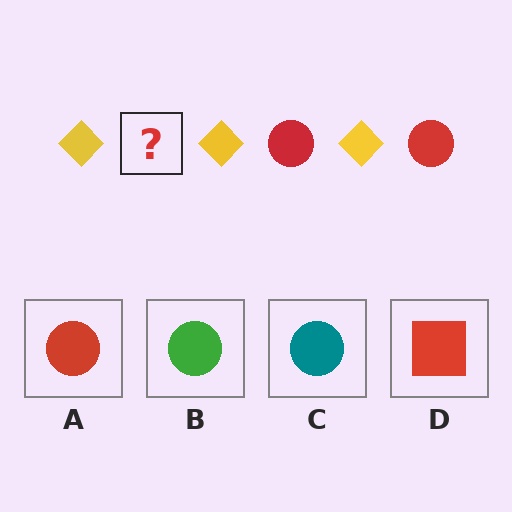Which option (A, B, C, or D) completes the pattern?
A.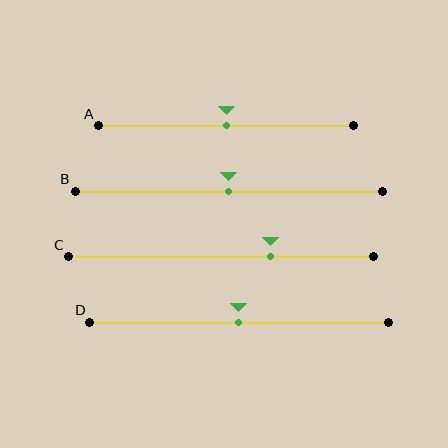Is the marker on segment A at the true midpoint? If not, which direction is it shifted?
Yes, the marker on segment A is at the true midpoint.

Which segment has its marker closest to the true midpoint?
Segment A has its marker closest to the true midpoint.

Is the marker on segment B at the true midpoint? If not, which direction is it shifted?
Yes, the marker on segment B is at the true midpoint.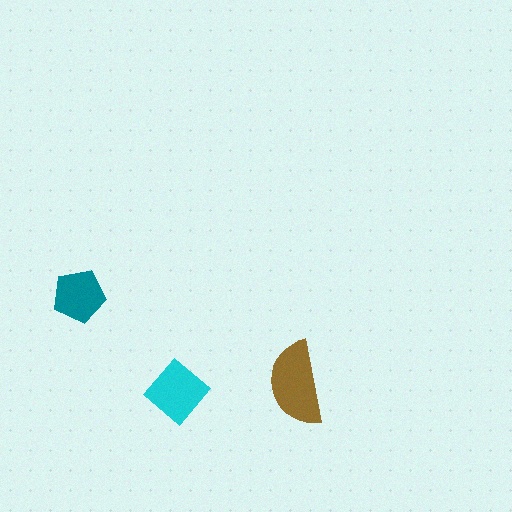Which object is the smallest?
The teal pentagon.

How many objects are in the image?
There are 3 objects in the image.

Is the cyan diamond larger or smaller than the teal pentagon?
Larger.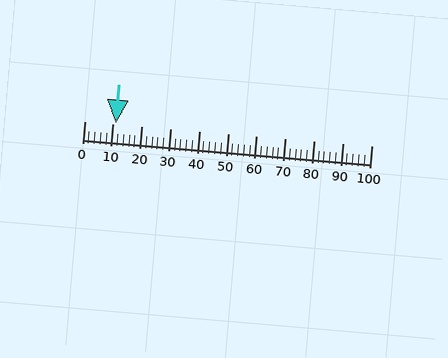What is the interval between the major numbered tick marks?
The major tick marks are spaced 10 units apart.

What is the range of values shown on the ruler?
The ruler shows values from 0 to 100.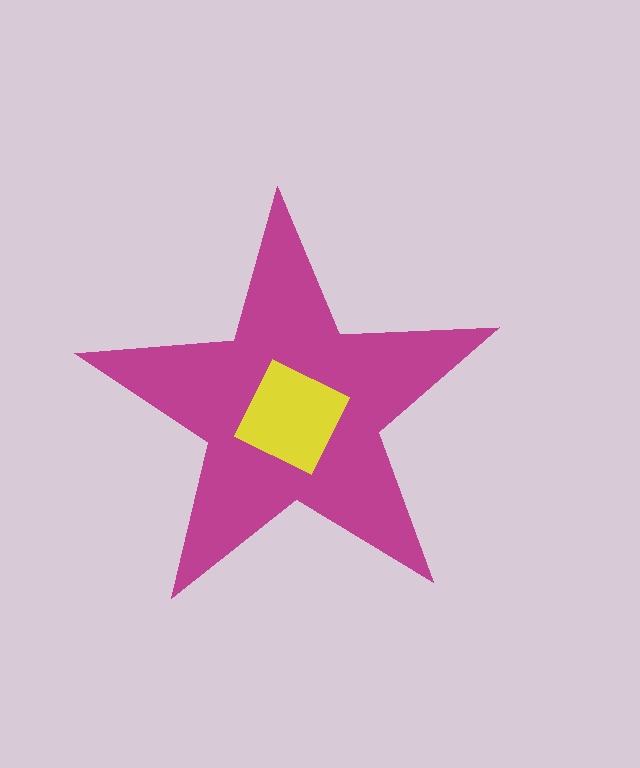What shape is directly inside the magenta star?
The yellow diamond.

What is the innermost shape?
The yellow diamond.